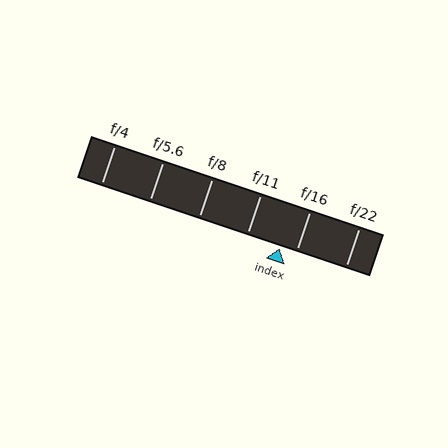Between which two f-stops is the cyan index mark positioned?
The index mark is between f/11 and f/16.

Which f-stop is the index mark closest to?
The index mark is closest to f/16.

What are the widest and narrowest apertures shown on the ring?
The widest aperture shown is f/4 and the narrowest is f/22.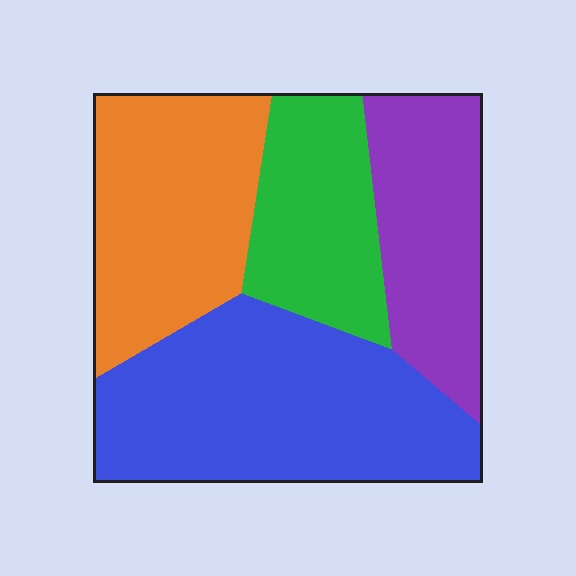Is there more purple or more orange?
Orange.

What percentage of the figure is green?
Green takes up about one sixth (1/6) of the figure.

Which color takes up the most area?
Blue, at roughly 35%.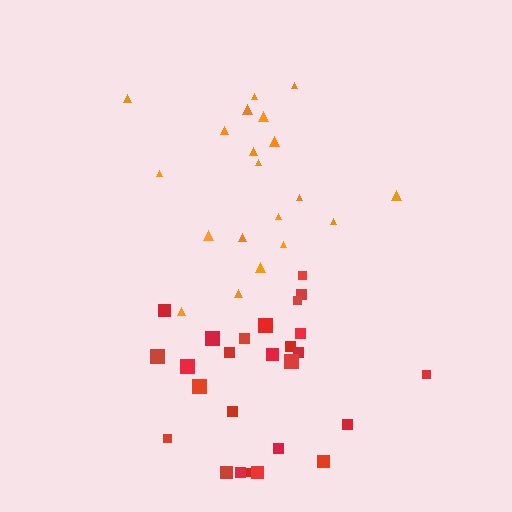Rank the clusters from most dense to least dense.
orange, red.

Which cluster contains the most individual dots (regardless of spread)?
Red (26).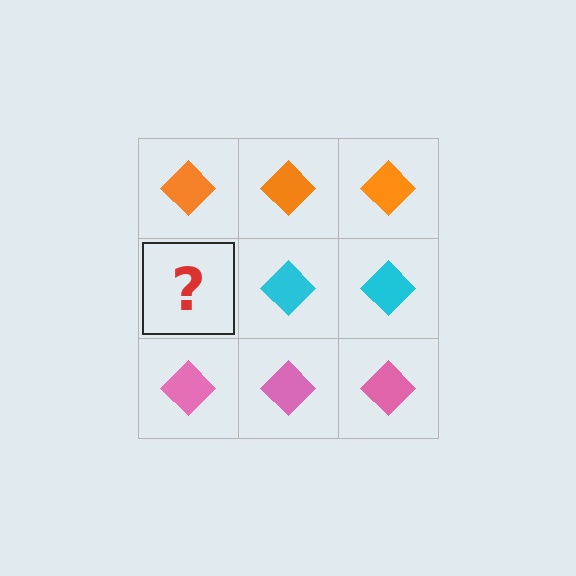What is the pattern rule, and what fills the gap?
The rule is that each row has a consistent color. The gap should be filled with a cyan diamond.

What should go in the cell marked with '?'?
The missing cell should contain a cyan diamond.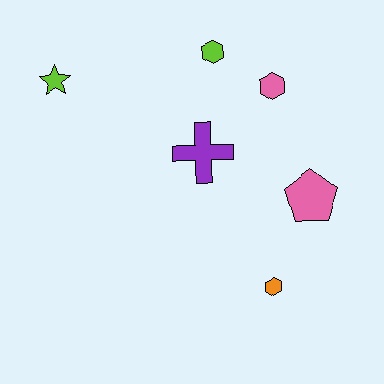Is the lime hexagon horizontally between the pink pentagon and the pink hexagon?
No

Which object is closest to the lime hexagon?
The pink hexagon is closest to the lime hexagon.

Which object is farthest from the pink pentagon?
The lime star is farthest from the pink pentagon.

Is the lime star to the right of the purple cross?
No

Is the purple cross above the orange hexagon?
Yes